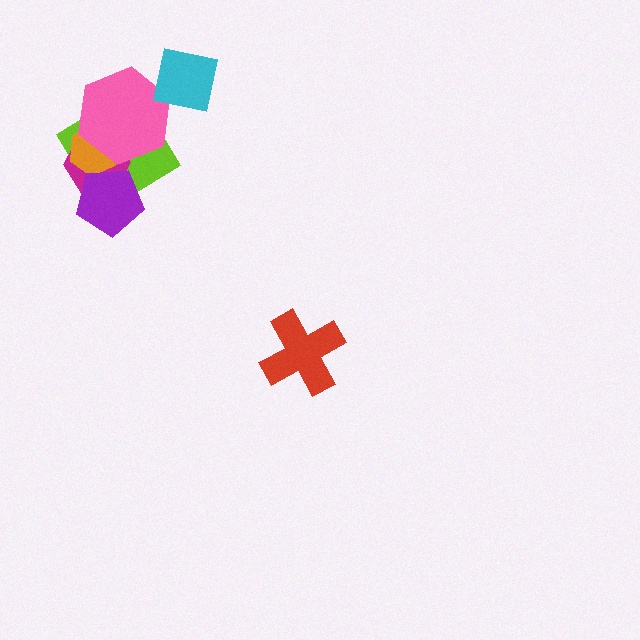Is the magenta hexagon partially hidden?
Yes, it is partially covered by another shape.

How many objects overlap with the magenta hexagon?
4 objects overlap with the magenta hexagon.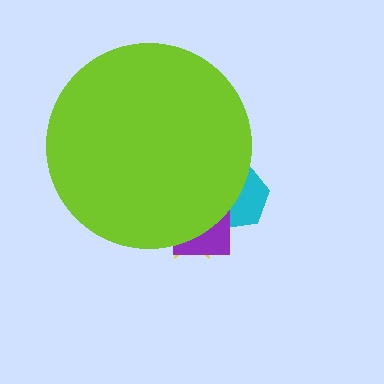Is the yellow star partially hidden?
Yes, the yellow star is partially hidden behind the lime circle.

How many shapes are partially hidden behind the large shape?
3 shapes are partially hidden.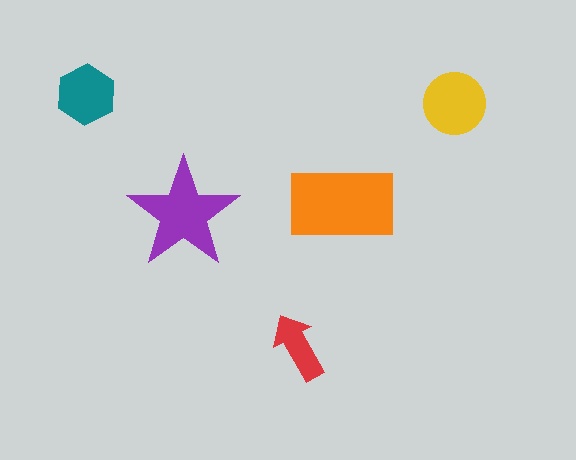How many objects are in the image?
There are 5 objects in the image.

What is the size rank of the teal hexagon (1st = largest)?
4th.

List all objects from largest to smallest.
The orange rectangle, the purple star, the yellow circle, the teal hexagon, the red arrow.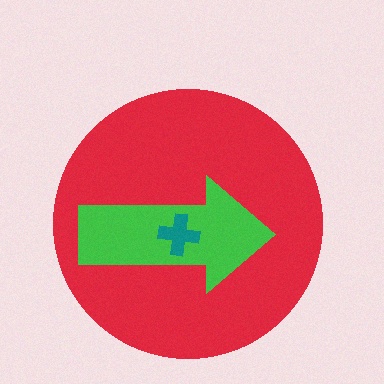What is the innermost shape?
The teal cross.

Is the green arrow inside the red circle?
Yes.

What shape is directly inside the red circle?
The green arrow.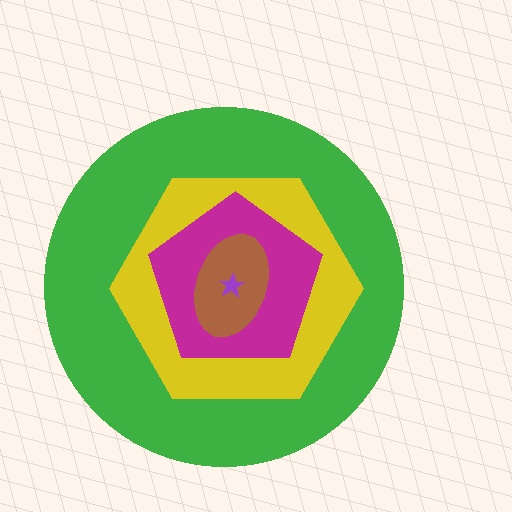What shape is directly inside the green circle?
The yellow hexagon.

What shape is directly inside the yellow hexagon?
The magenta pentagon.